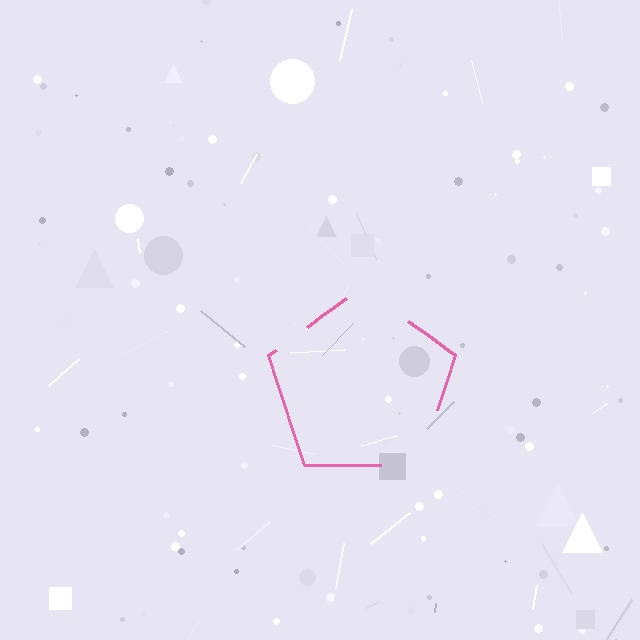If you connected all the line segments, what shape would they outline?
They would outline a pentagon.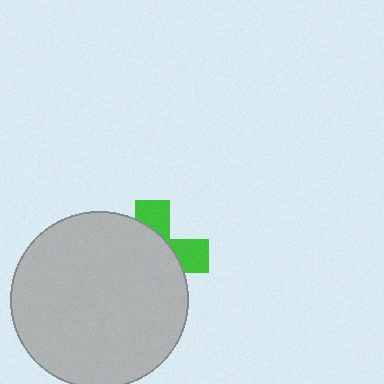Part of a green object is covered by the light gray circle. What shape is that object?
It is a cross.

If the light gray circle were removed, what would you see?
You would see the complete green cross.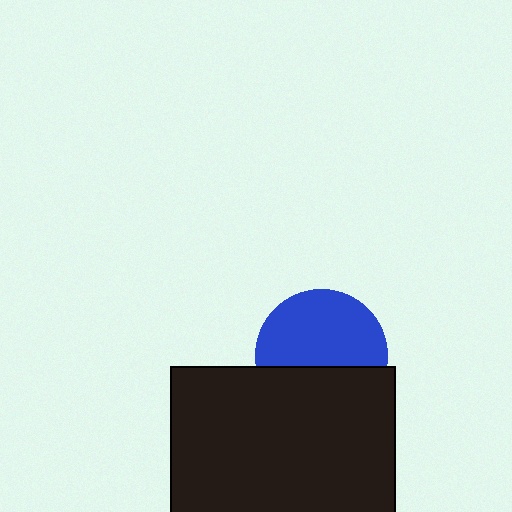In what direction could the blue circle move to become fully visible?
The blue circle could move up. That would shift it out from behind the black rectangle entirely.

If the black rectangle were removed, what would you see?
You would see the complete blue circle.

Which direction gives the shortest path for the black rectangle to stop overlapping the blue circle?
Moving down gives the shortest separation.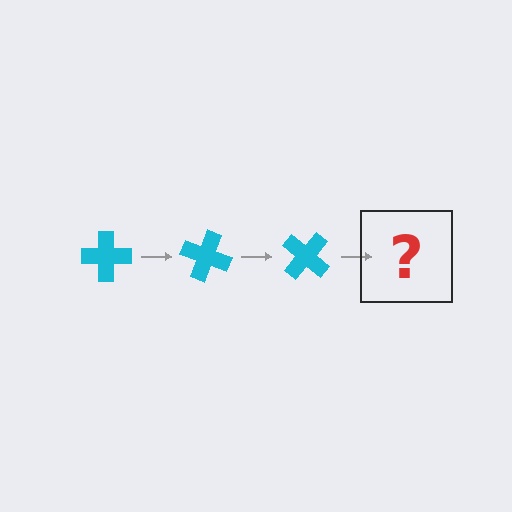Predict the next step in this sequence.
The next step is a cyan cross rotated 60 degrees.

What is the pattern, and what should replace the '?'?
The pattern is that the cross rotates 20 degrees each step. The '?' should be a cyan cross rotated 60 degrees.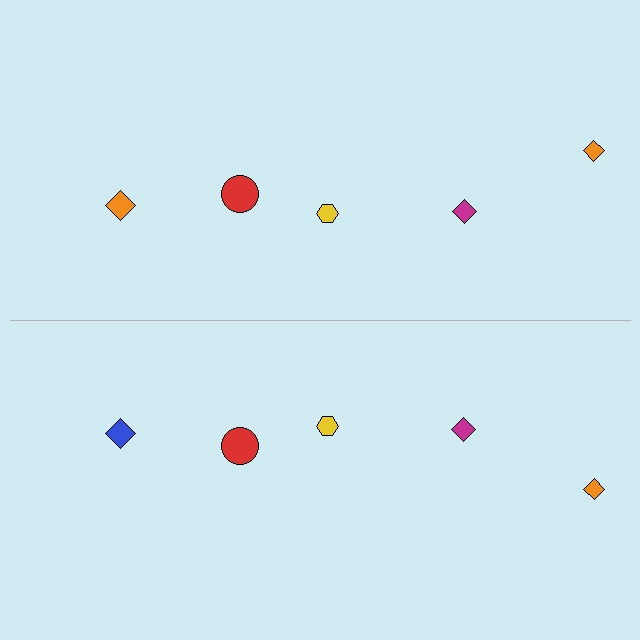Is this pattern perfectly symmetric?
No, the pattern is not perfectly symmetric. The blue diamond on the bottom side breaks the symmetry — its mirror counterpart is orange.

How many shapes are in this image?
There are 10 shapes in this image.